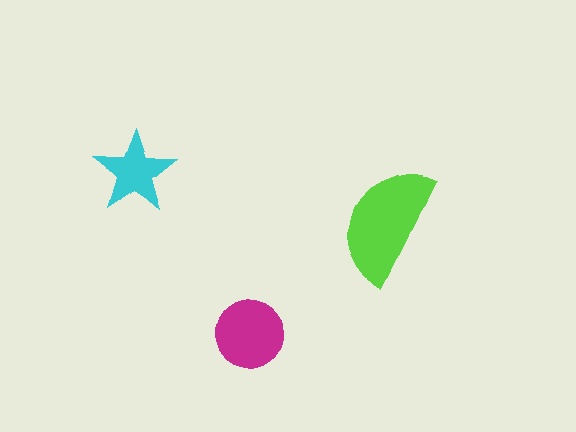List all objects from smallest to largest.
The cyan star, the magenta circle, the lime semicircle.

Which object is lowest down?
The magenta circle is bottommost.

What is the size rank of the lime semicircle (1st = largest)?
1st.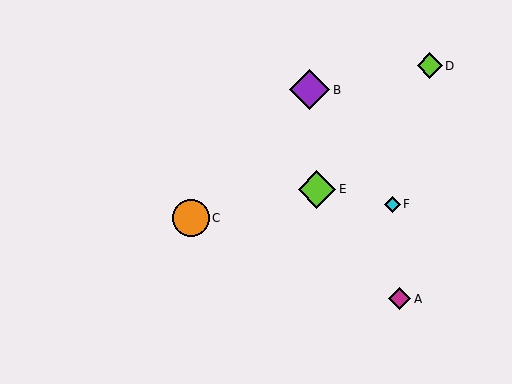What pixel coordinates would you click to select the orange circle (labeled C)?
Click at (191, 218) to select the orange circle C.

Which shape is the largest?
The purple diamond (labeled B) is the largest.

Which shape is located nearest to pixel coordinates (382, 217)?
The cyan diamond (labeled F) at (393, 204) is nearest to that location.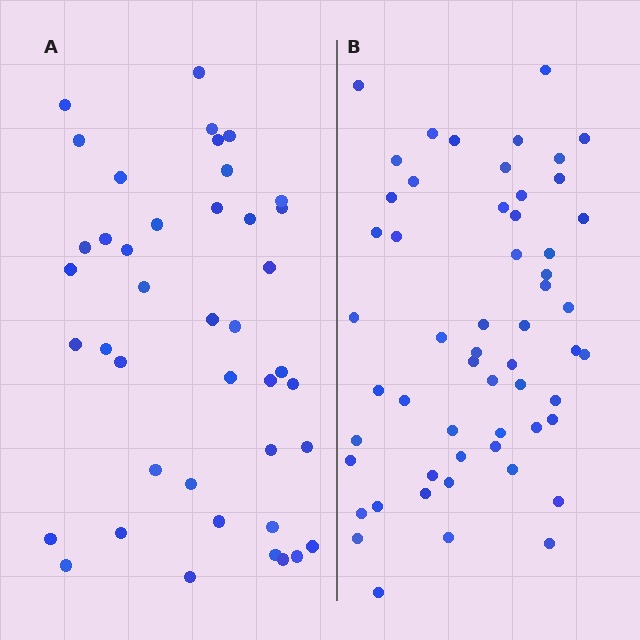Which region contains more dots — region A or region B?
Region B (the right region) has more dots.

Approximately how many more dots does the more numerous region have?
Region B has approximately 15 more dots than region A.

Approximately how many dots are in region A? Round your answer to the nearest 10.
About 40 dots. (The exact count is 42, which rounds to 40.)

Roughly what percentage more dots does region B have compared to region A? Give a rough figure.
About 35% more.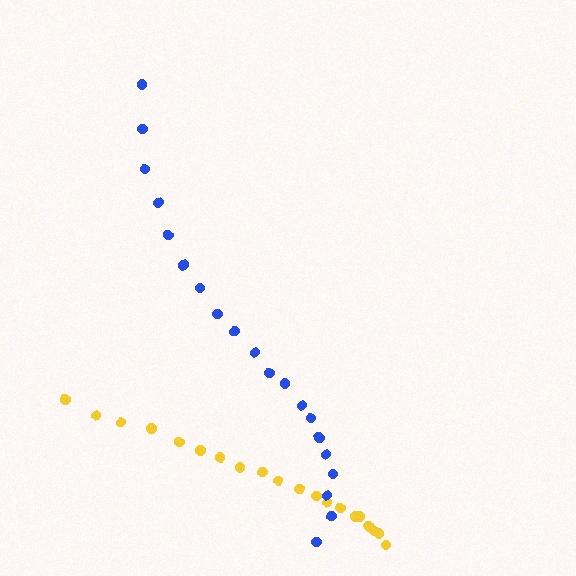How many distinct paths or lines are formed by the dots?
There are 2 distinct paths.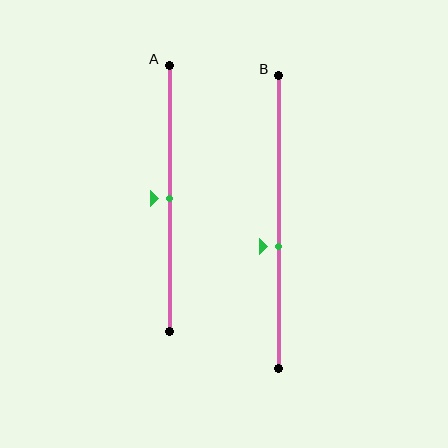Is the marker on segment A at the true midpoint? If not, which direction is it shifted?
Yes, the marker on segment A is at the true midpoint.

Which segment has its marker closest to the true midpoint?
Segment A has its marker closest to the true midpoint.